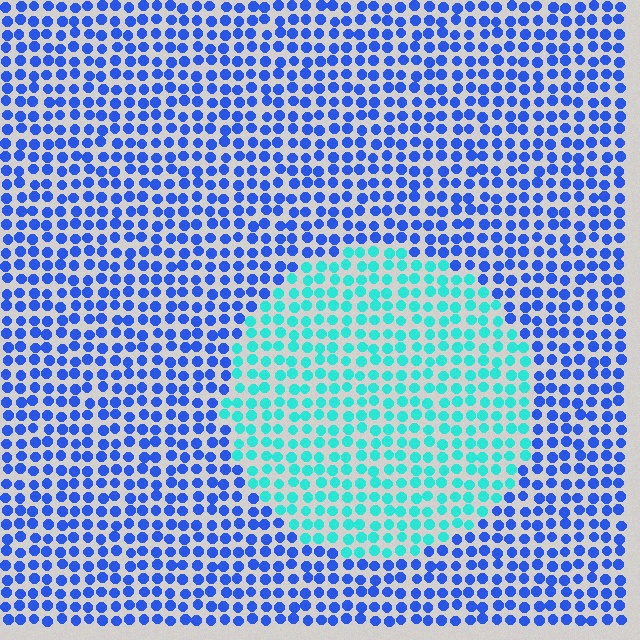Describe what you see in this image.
The image is filled with small blue elements in a uniform arrangement. A circle-shaped region is visible where the elements are tinted to a slightly different hue, forming a subtle color boundary.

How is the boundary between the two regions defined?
The boundary is defined purely by a slight shift in hue (about 51 degrees). Spacing, size, and orientation are identical on both sides.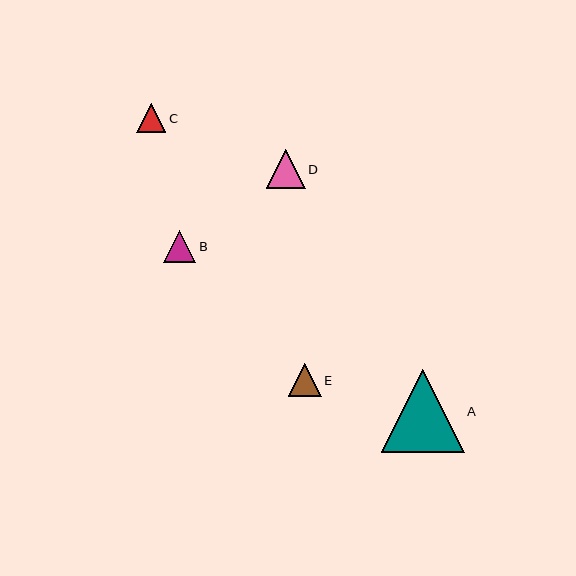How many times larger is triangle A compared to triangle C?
Triangle A is approximately 2.9 times the size of triangle C.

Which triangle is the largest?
Triangle A is the largest with a size of approximately 83 pixels.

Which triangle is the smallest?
Triangle C is the smallest with a size of approximately 29 pixels.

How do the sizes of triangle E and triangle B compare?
Triangle E and triangle B are approximately the same size.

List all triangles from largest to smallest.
From largest to smallest: A, D, E, B, C.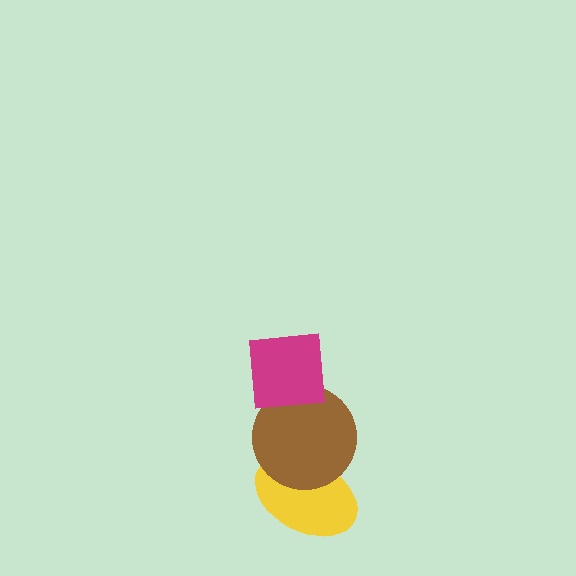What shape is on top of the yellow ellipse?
The brown circle is on top of the yellow ellipse.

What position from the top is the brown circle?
The brown circle is 2nd from the top.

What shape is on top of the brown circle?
The magenta square is on top of the brown circle.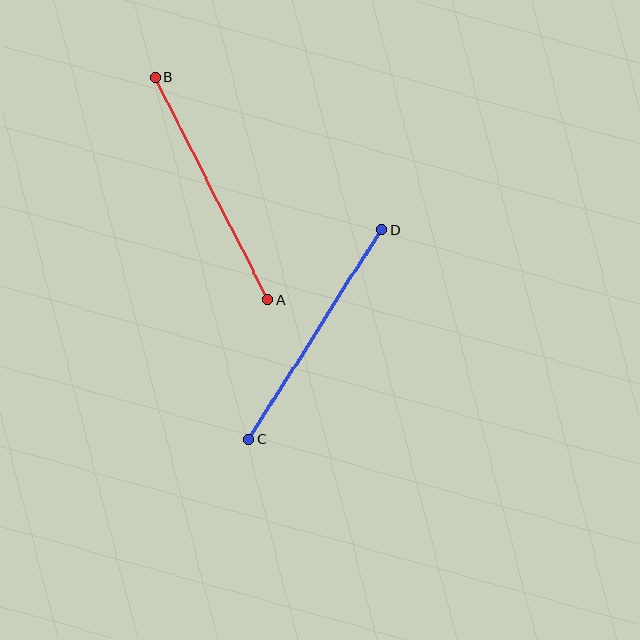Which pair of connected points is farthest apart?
Points A and B are farthest apart.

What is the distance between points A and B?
The distance is approximately 249 pixels.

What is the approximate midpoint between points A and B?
The midpoint is at approximately (212, 188) pixels.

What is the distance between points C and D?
The distance is approximately 249 pixels.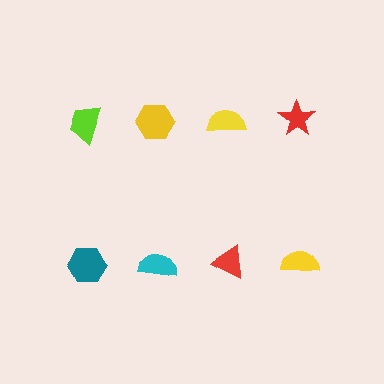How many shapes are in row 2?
4 shapes.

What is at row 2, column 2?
A cyan semicircle.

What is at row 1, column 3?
A yellow semicircle.